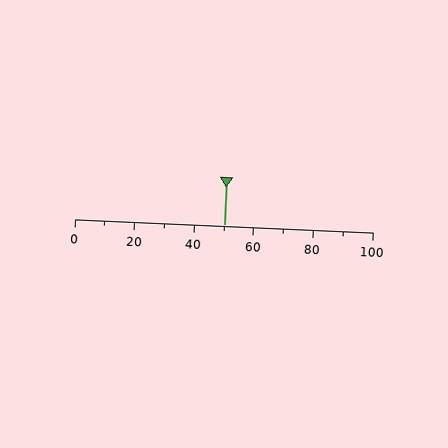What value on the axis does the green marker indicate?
The marker indicates approximately 50.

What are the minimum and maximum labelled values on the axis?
The axis runs from 0 to 100.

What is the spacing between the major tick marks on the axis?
The major ticks are spaced 20 apart.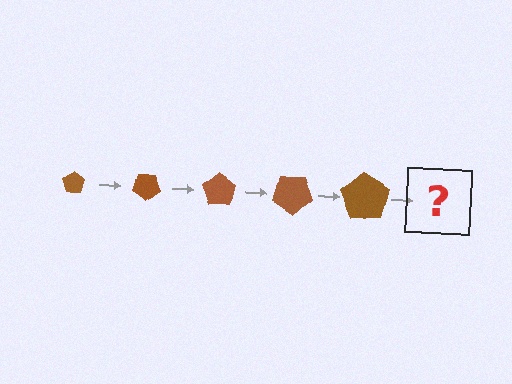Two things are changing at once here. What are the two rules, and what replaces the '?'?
The two rules are that the pentagon grows larger each step and it rotates 35 degrees each step. The '?' should be a pentagon, larger than the previous one and rotated 175 degrees from the start.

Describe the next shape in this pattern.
It should be a pentagon, larger than the previous one and rotated 175 degrees from the start.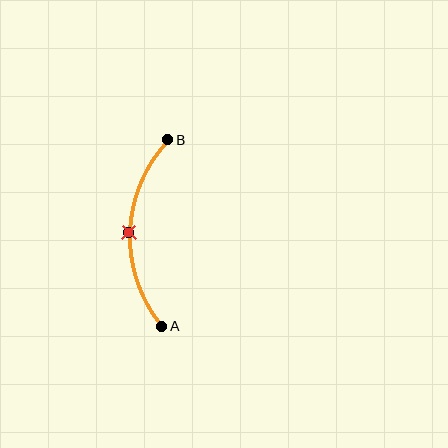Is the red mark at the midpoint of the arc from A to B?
Yes. The red mark lies on the arc at equal arc-length from both A and B — it is the arc midpoint.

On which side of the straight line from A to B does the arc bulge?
The arc bulges to the left of the straight line connecting A and B.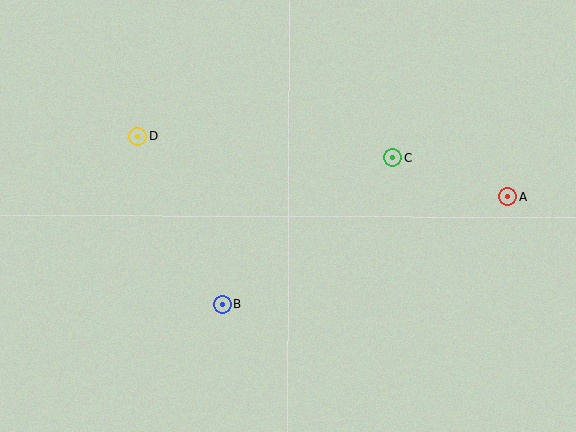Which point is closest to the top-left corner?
Point D is closest to the top-left corner.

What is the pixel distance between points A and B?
The distance between A and B is 306 pixels.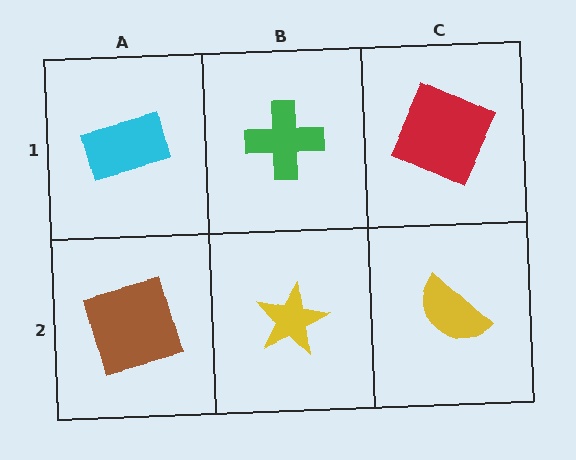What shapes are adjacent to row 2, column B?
A green cross (row 1, column B), a brown square (row 2, column A), a yellow semicircle (row 2, column C).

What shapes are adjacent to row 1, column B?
A yellow star (row 2, column B), a cyan rectangle (row 1, column A), a red square (row 1, column C).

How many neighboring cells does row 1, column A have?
2.